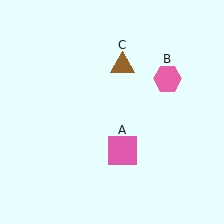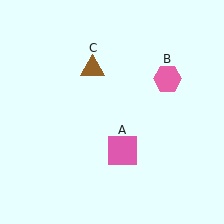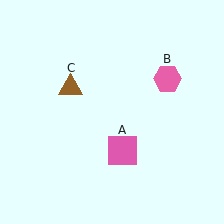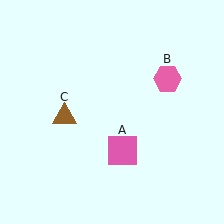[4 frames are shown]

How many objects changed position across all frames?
1 object changed position: brown triangle (object C).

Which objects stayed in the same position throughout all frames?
Pink square (object A) and pink hexagon (object B) remained stationary.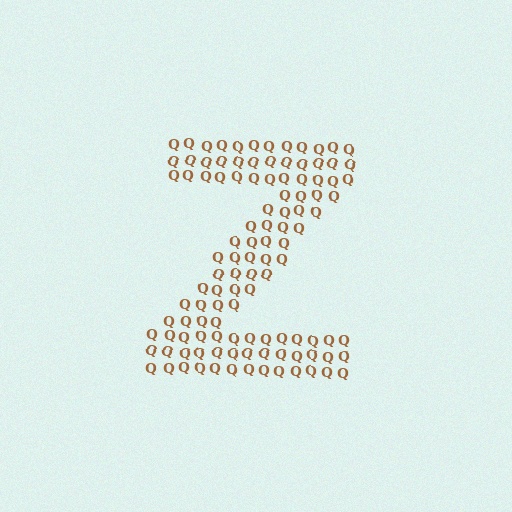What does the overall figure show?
The overall figure shows the letter Z.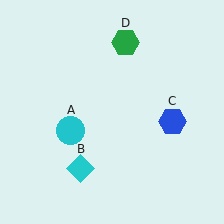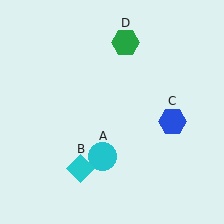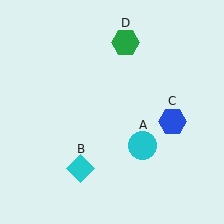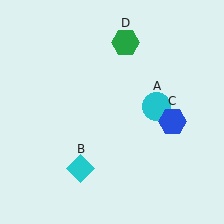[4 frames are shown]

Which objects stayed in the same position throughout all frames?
Cyan diamond (object B) and blue hexagon (object C) and green hexagon (object D) remained stationary.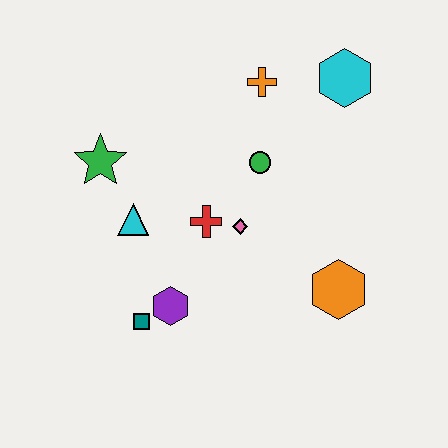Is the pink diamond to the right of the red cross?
Yes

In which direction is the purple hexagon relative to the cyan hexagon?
The purple hexagon is below the cyan hexagon.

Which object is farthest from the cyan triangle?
The cyan hexagon is farthest from the cyan triangle.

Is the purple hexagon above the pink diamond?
No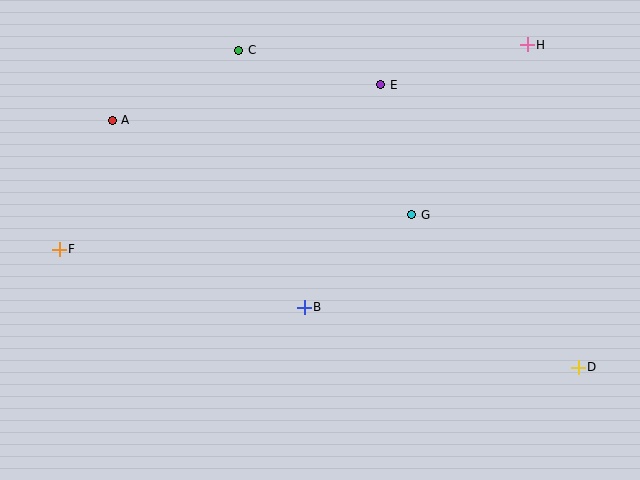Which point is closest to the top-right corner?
Point H is closest to the top-right corner.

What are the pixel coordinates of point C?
Point C is at (239, 50).